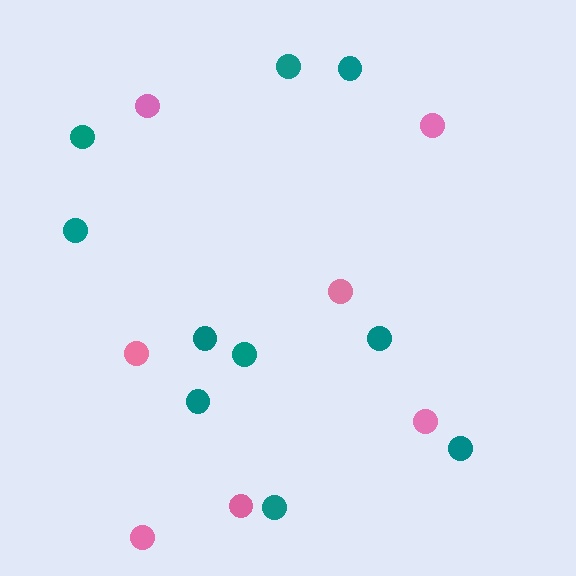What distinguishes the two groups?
There are 2 groups: one group of teal circles (10) and one group of pink circles (7).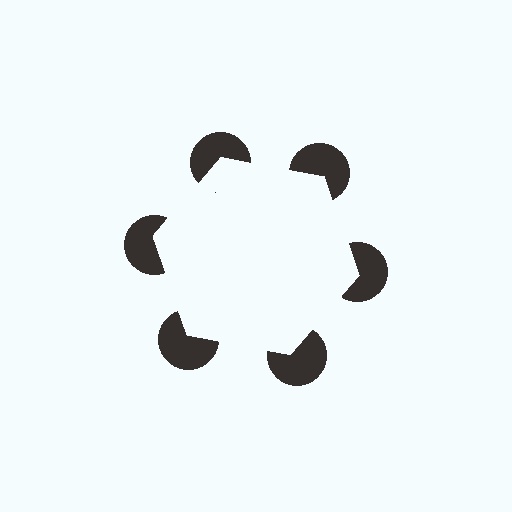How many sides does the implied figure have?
6 sides.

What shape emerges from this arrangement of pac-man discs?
An illusory hexagon — its edges are inferred from the aligned wedge cuts in the pac-man discs, not physically drawn.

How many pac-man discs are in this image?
There are 6 — one at each vertex of the illusory hexagon.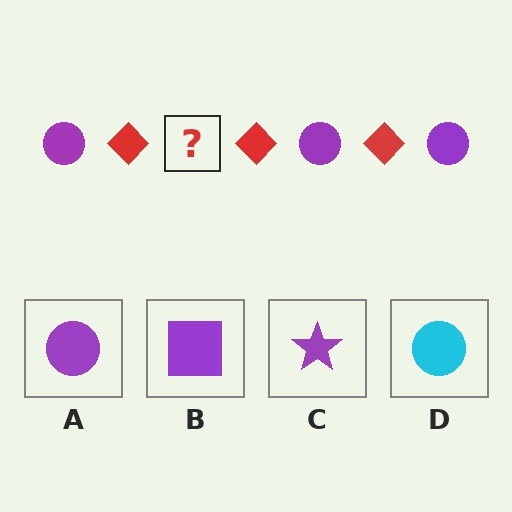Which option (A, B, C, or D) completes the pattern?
A.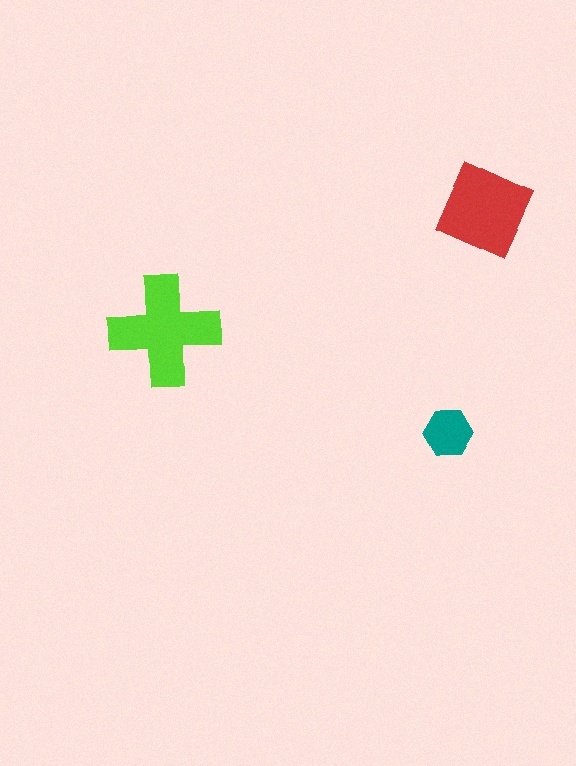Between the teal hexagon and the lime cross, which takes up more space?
The lime cross.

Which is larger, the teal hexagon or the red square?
The red square.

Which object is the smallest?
The teal hexagon.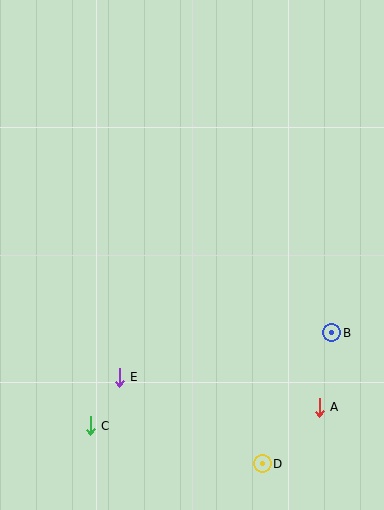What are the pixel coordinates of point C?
Point C is at (90, 426).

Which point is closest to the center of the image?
Point E at (119, 377) is closest to the center.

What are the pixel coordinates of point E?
Point E is at (119, 377).